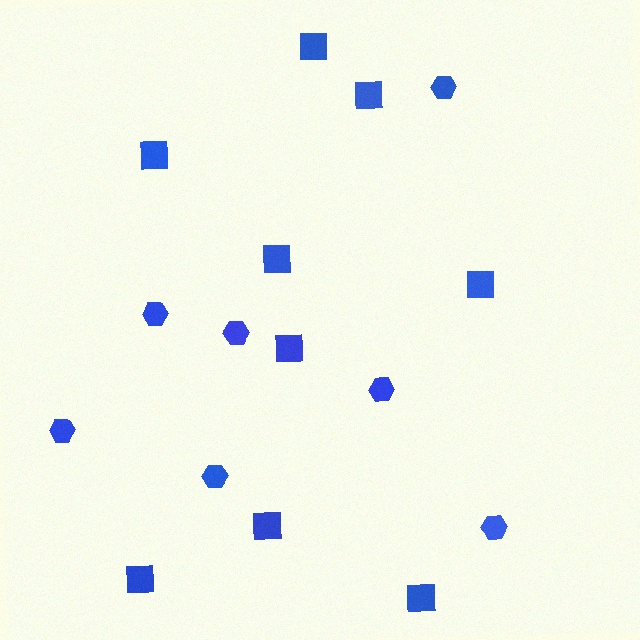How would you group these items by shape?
There are 2 groups: one group of squares (9) and one group of hexagons (7).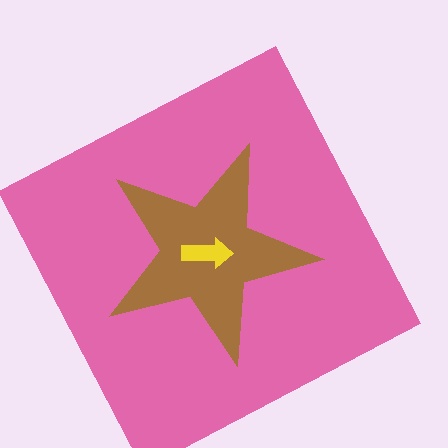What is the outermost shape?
The pink square.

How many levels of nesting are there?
3.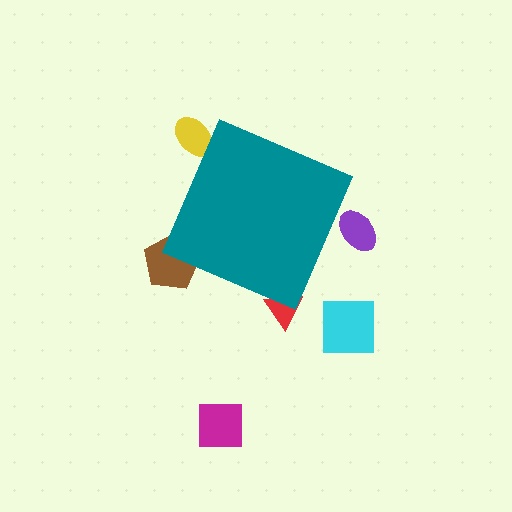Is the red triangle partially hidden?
Yes, the red triangle is partially hidden behind the teal diamond.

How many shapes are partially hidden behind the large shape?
4 shapes are partially hidden.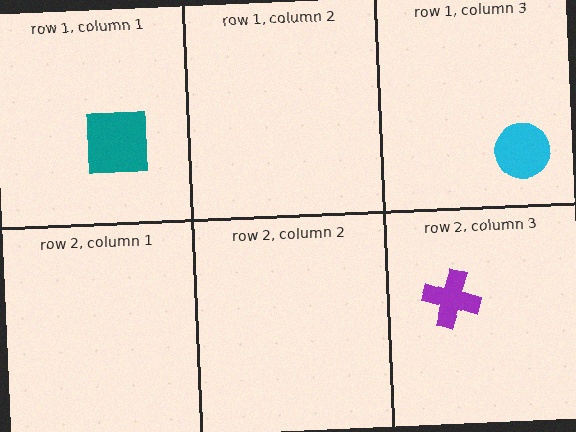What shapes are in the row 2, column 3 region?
The purple cross.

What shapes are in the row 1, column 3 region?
The cyan circle.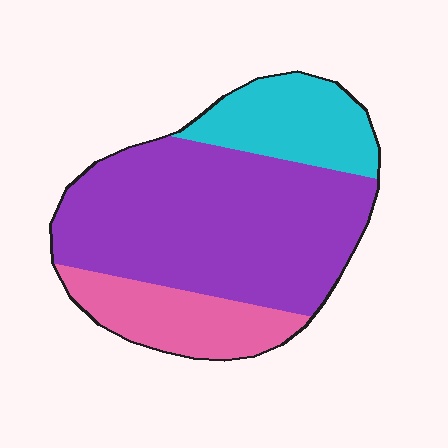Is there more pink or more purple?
Purple.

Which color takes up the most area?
Purple, at roughly 60%.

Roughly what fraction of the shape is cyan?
Cyan covers around 20% of the shape.